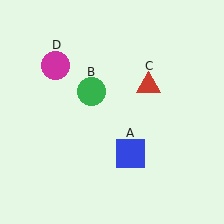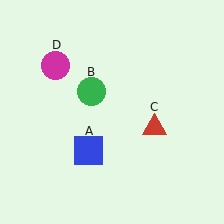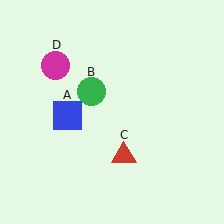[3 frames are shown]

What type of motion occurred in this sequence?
The blue square (object A), red triangle (object C) rotated clockwise around the center of the scene.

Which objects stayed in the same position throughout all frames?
Green circle (object B) and magenta circle (object D) remained stationary.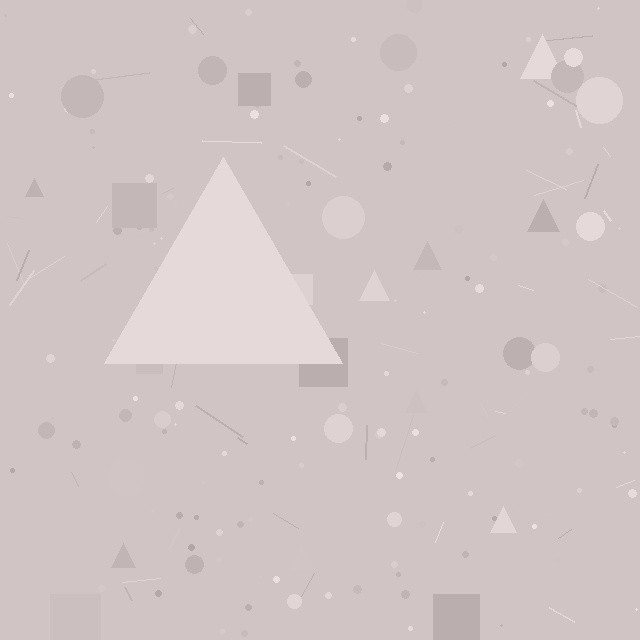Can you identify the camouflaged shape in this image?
The camouflaged shape is a triangle.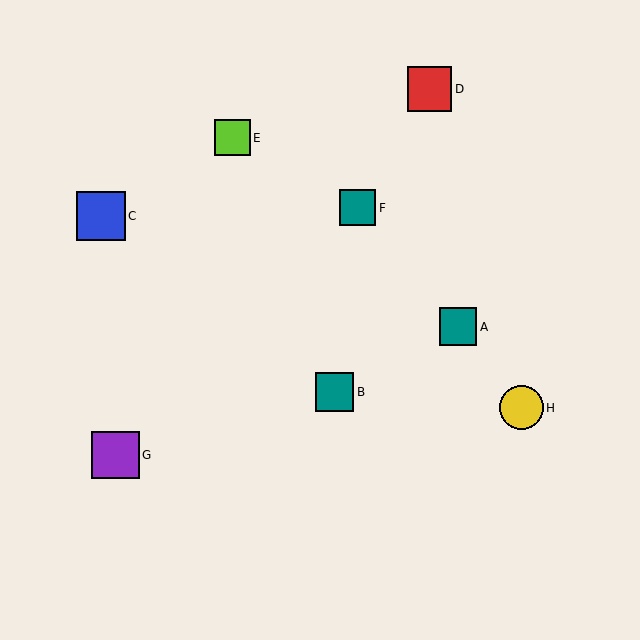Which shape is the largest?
The blue square (labeled C) is the largest.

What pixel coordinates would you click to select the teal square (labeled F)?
Click at (358, 208) to select the teal square F.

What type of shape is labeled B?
Shape B is a teal square.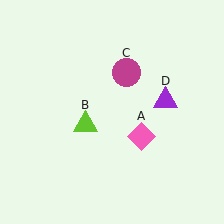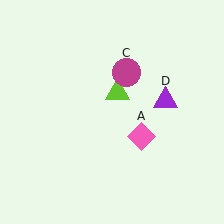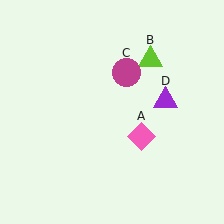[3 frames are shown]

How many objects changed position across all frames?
1 object changed position: lime triangle (object B).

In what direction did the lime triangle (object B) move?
The lime triangle (object B) moved up and to the right.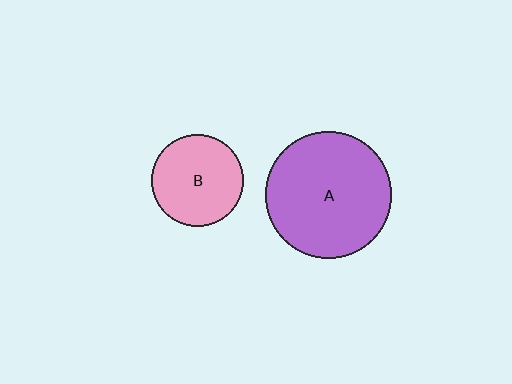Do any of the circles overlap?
No, none of the circles overlap.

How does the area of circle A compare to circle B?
Approximately 1.9 times.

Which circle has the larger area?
Circle A (purple).